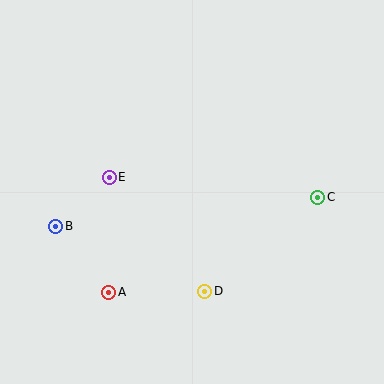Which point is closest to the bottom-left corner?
Point A is closest to the bottom-left corner.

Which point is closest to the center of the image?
Point E at (109, 177) is closest to the center.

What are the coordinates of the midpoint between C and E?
The midpoint between C and E is at (213, 187).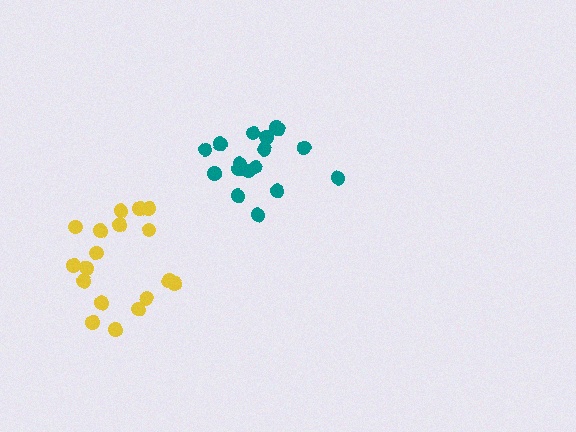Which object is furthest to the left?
The yellow cluster is leftmost.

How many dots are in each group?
Group 1: 17 dots, Group 2: 18 dots (35 total).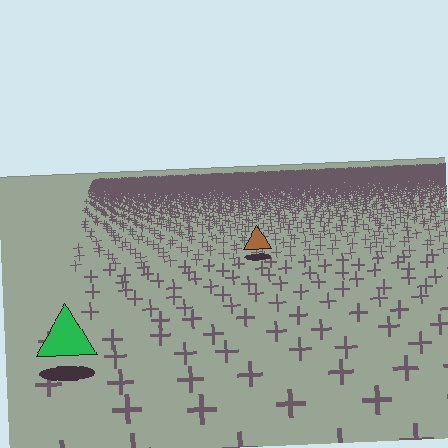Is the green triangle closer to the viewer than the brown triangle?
Yes. The green triangle is closer — you can tell from the texture gradient: the ground texture is coarser near it.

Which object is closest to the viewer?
The green triangle is closest. The texture marks near it are larger and more spread out.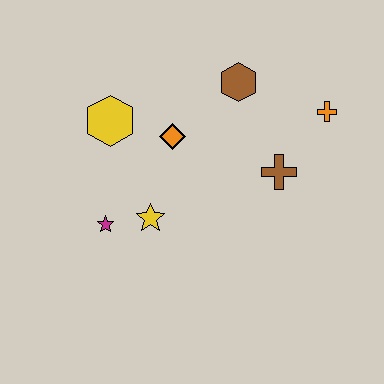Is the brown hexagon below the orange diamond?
No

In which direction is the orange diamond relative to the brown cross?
The orange diamond is to the left of the brown cross.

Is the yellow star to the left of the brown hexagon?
Yes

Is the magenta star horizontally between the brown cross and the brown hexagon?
No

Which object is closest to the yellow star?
The magenta star is closest to the yellow star.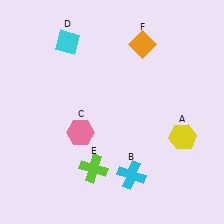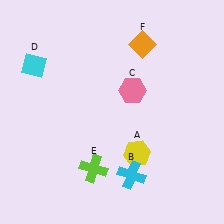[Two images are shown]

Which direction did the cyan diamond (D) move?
The cyan diamond (D) moved left.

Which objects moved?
The objects that moved are: the yellow hexagon (A), the pink hexagon (C), the cyan diamond (D).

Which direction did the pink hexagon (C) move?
The pink hexagon (C) moved right.